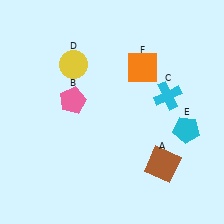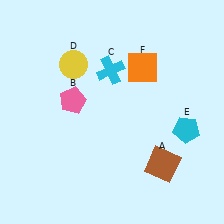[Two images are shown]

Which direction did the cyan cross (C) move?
The cyan cross (C) moved left.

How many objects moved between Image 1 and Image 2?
1 object moved between the two images.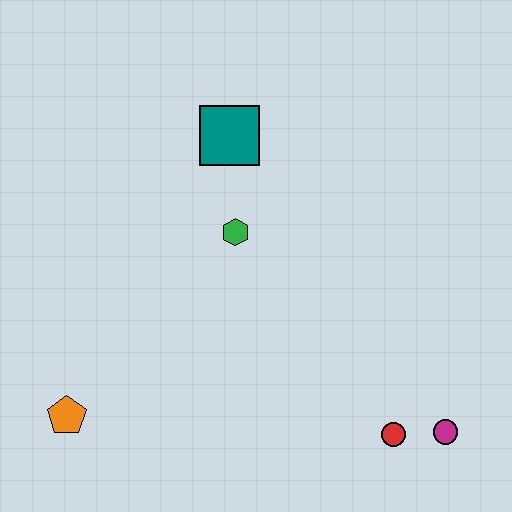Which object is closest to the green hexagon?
The teal square is closest to the green hexagon.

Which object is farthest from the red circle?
The teal square is farthest from the red circle.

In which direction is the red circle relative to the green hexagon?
The red circle is below the green hexagon.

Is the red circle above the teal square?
No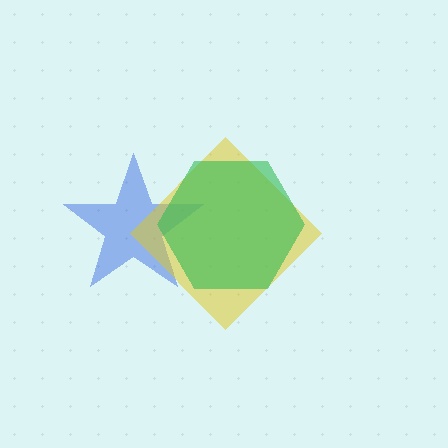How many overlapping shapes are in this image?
There are 3 overlapping shapes in the image.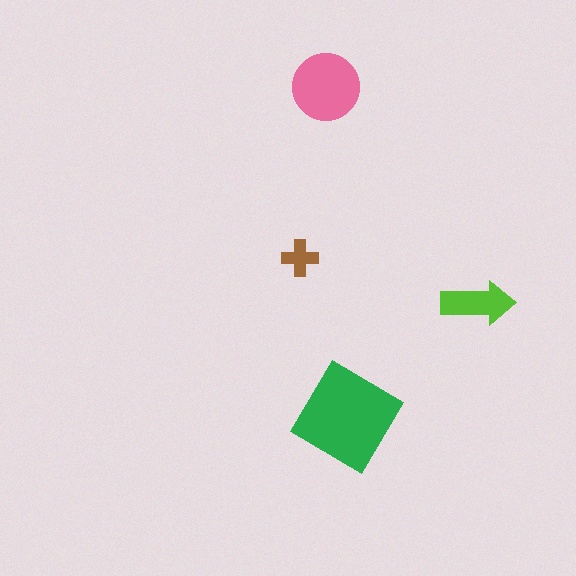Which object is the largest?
The green diamond.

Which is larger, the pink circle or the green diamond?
The green diamond.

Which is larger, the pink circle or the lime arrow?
The pink circle.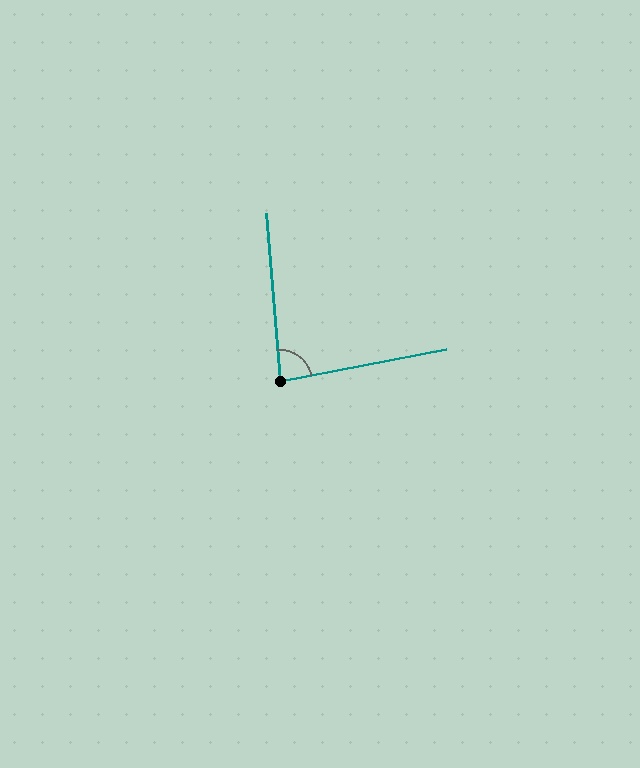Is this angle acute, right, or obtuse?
It is acute.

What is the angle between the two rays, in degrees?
Approximately 84 degrees.